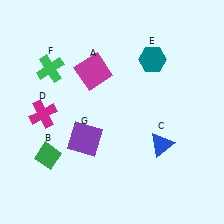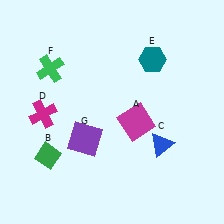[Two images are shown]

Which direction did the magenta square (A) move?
The magenta square (A) moved down.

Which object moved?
The magenta square (A) moved down.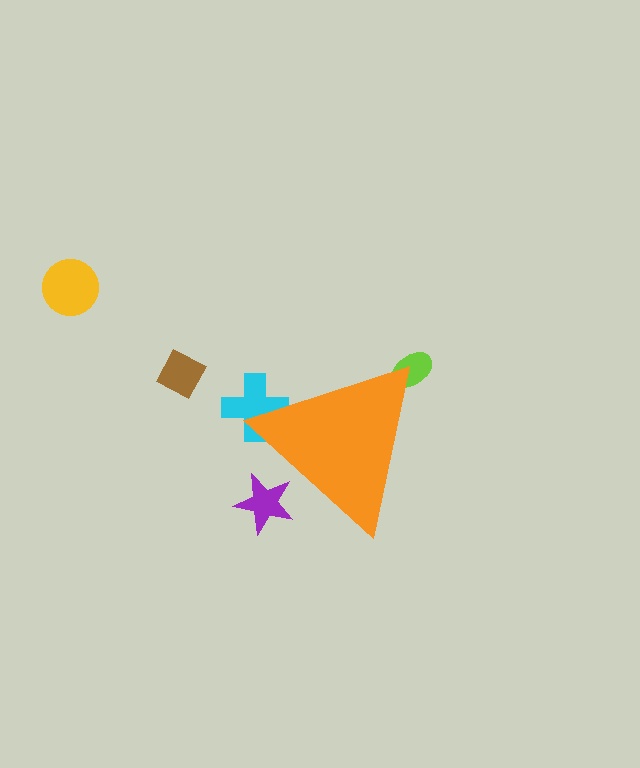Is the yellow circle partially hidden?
No, the yellow circle is fully visible.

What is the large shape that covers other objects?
An orange triangle.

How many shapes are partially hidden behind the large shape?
3 shapes are partially hidden.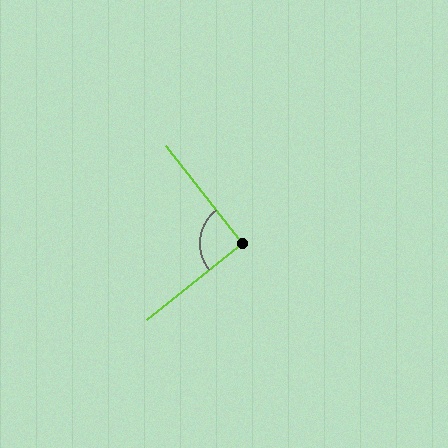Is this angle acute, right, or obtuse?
It is approximately a right angle.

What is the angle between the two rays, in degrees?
Approximately 91 degrees.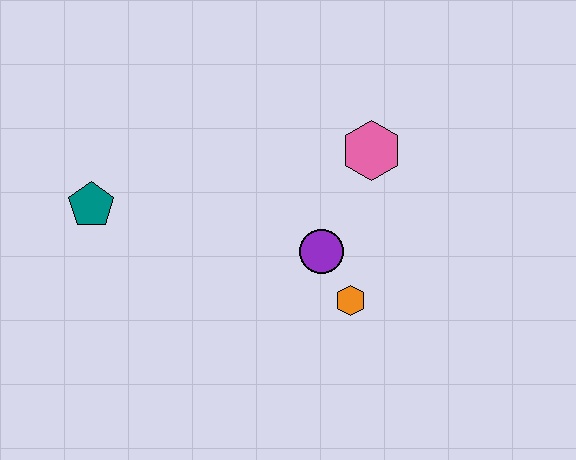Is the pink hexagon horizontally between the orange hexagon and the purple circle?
No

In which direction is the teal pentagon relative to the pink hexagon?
The teal pentagon is to the left of the pink hexagon.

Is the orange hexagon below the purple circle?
Yes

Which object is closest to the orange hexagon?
The purple circle is closest to the orange hexagon.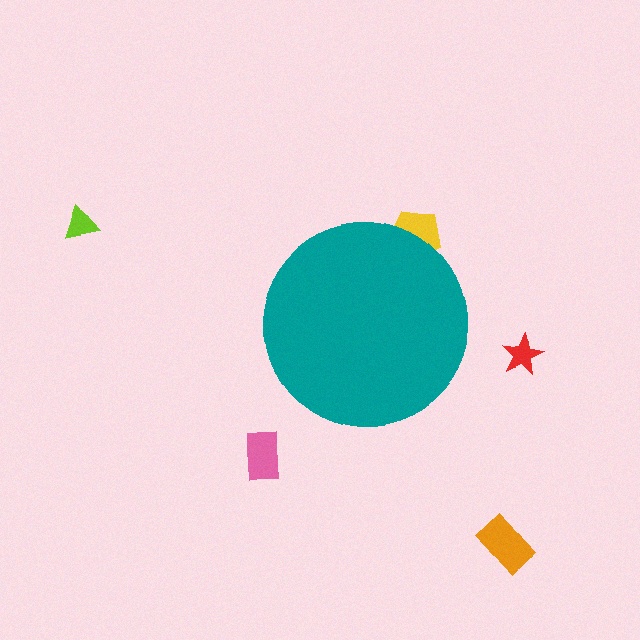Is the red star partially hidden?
No, the red star is fully visible.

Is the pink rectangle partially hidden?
No, the pink rectangle is fully visible.